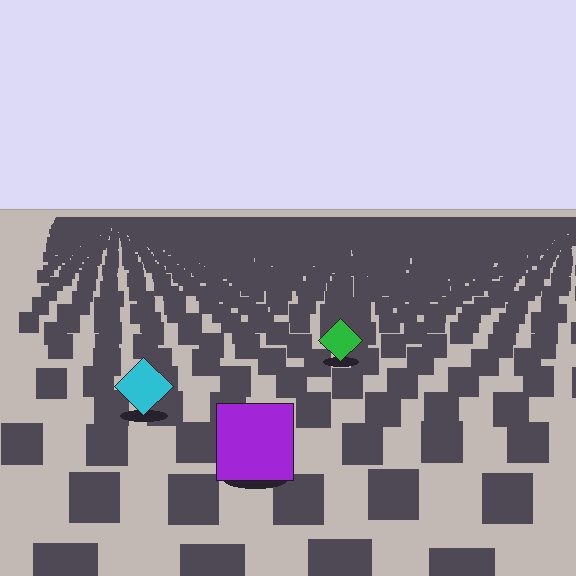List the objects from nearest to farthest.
From nearest to farthest: the purple square, the cyan diamond, the green diamond.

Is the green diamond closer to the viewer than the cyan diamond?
No. The cyan diamond is closer — you can tell from the texture gradient: the ground texture is coarser near it.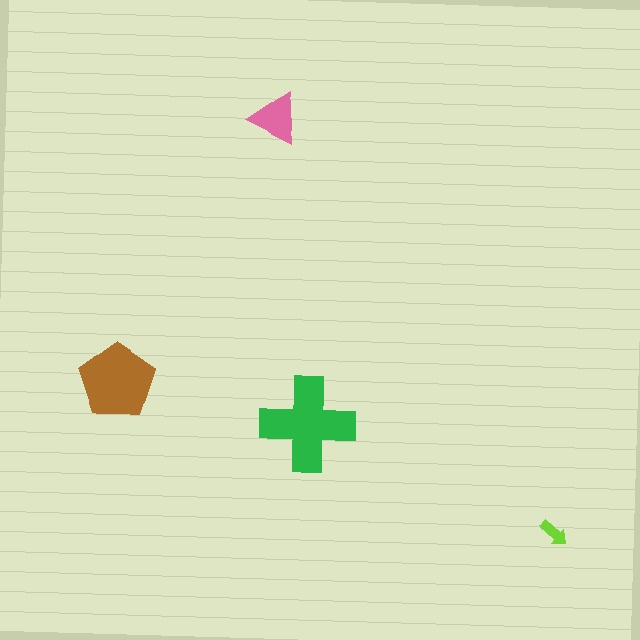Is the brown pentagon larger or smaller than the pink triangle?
Larger.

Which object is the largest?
The green cross.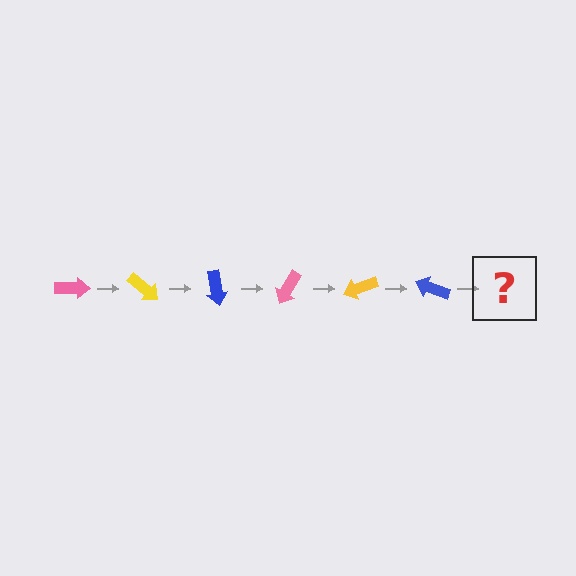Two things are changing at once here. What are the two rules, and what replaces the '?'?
The two rules are that it rotates 40 degrees each step and the color cycles through pink, yellow, and blue. The '?' should be a pink arrow, rotated 240 degrees from the start.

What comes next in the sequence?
The next element should be a pink arrow, rotated 240 degrees from the start.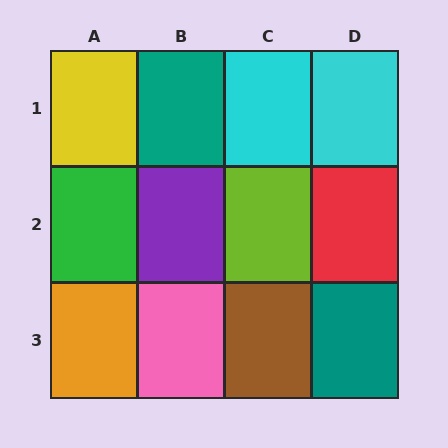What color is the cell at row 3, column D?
Teal.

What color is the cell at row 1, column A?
Yellow.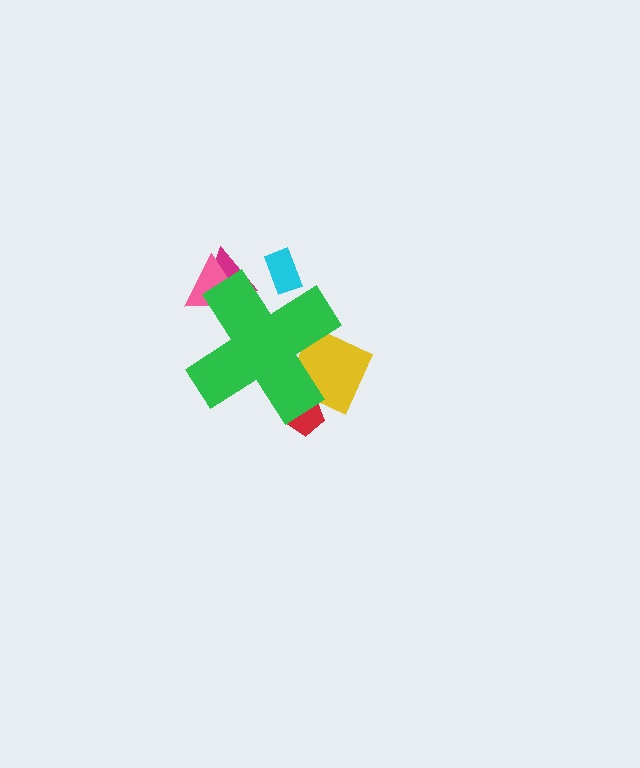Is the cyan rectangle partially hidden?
Yes, the cyan rectangle is partially hidden behind the green cross.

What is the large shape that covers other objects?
A green cross.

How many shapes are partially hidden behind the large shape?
5 shapes are partially hidden.